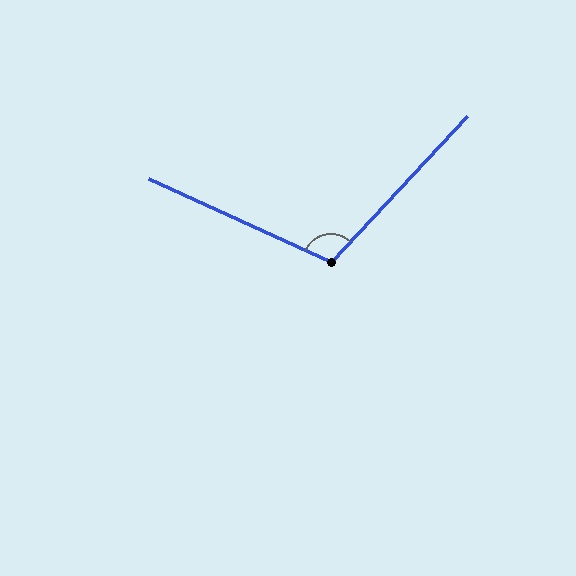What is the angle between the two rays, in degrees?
Approximately 109 degrees.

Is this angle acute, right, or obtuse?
It is obtuse.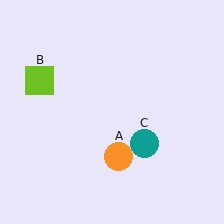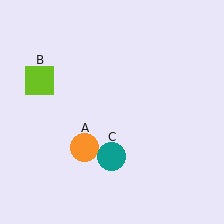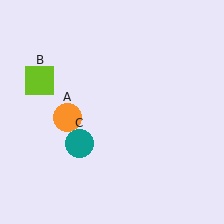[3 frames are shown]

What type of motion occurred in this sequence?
The orange circle (object A), teal circle (object C) rotated clockwise around the center of the scene.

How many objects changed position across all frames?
2 objects changed position: orange circle (object A), teal circle (object C).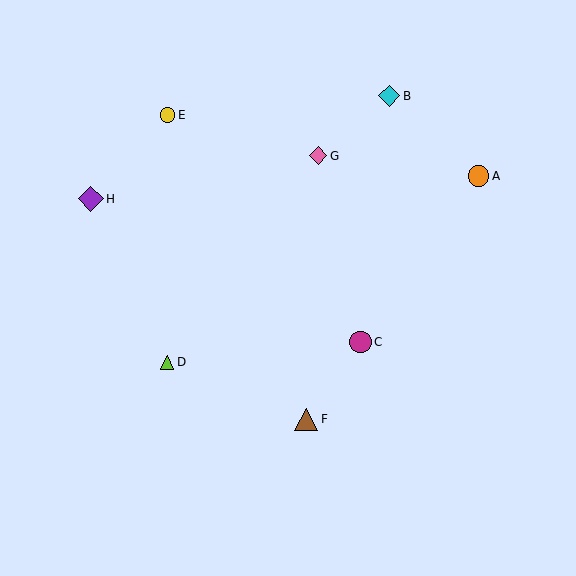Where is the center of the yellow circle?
The center of the yellow circle is at (167, 115).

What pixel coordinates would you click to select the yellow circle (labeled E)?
Click at (167, 115) to select the yellow circle E.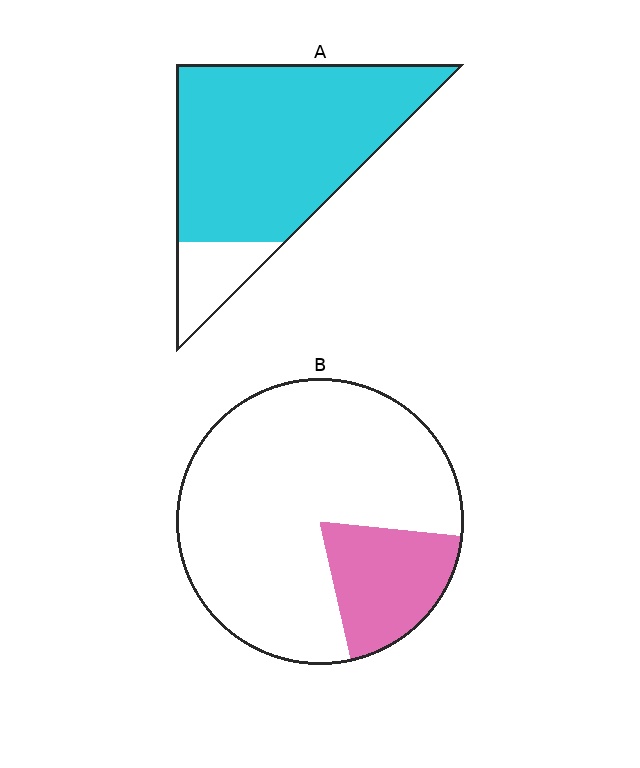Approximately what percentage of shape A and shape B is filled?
A is approximately 85% and B is approximately 20%.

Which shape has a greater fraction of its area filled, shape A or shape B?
Shape A.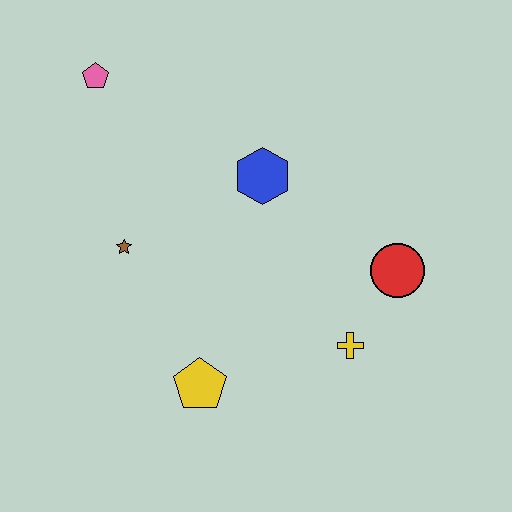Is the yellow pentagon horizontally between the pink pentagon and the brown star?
No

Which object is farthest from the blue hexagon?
The yellow pentagon is farthest from the blue hexagon.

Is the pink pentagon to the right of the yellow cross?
No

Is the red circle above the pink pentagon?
No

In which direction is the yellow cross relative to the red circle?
The yellow cross is below the red circle.